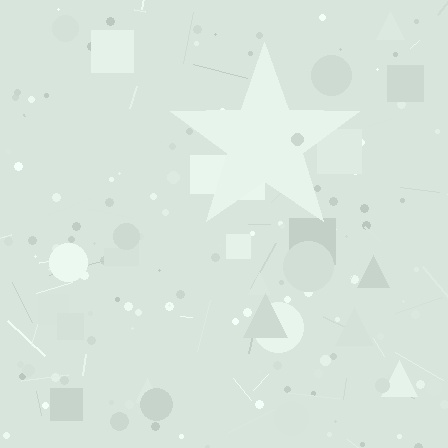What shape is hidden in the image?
A star is hidden in the image.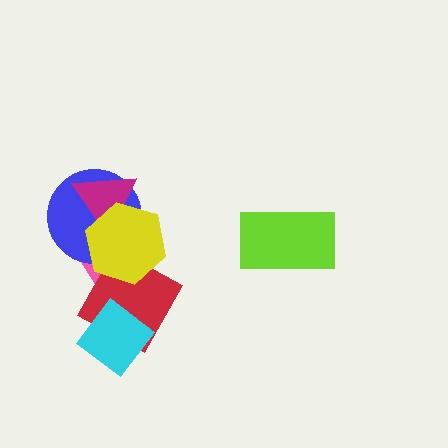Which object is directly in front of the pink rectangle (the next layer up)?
The red square is directly in front of the pink rectangle.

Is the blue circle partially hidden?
Yes, it is partially covered by another shape.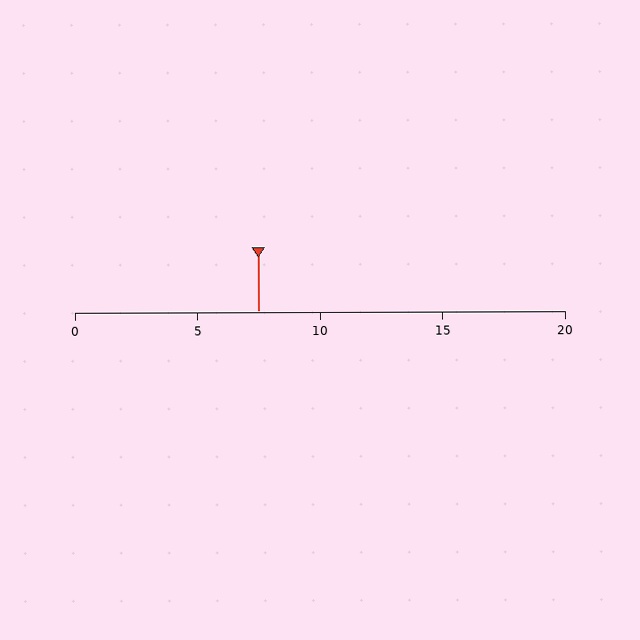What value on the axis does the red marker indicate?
The marker indicates approximately 7.5.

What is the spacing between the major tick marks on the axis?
The major ticks are spaced 5 apart.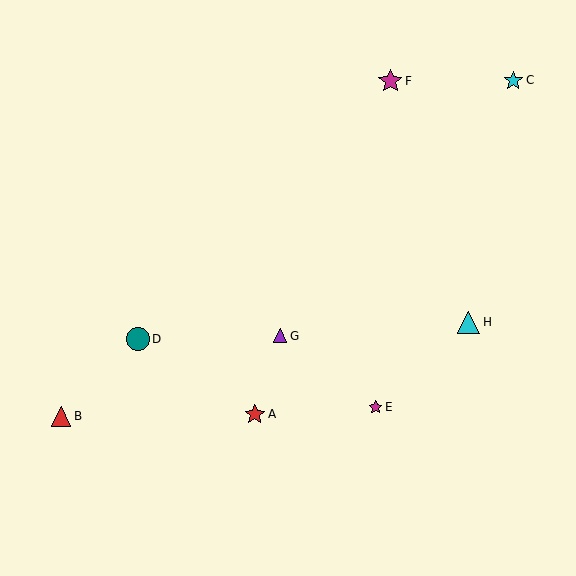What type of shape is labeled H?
Shape H is a cyan triangle.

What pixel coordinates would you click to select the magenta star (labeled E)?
Click at (376, 407) to select the magenta star E.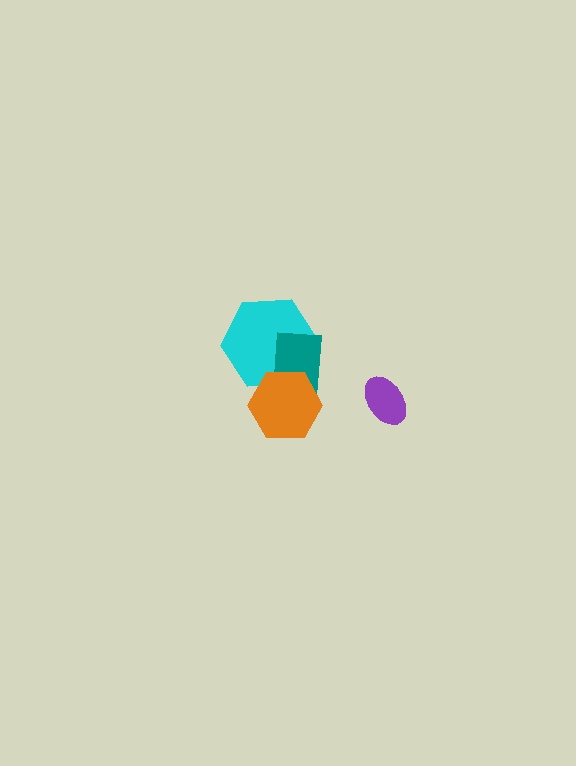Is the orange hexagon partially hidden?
No, no other shape covers it.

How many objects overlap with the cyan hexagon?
2 objects overlap with the cyan hexagon.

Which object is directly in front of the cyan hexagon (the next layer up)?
The teal rectangle is directly in front of the cyan hexagon.